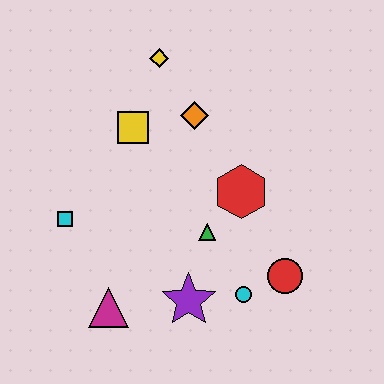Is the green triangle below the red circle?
No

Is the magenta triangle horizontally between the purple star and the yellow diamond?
No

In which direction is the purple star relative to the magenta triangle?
The purple star is to the right of the magenta triangle.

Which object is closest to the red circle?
The cyan circle is closest to the red circle.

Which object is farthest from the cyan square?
The red circle is farthest from the cyan square.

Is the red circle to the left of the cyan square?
No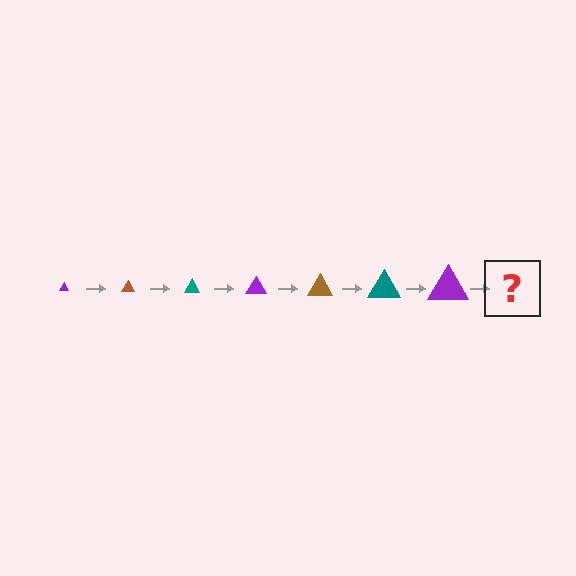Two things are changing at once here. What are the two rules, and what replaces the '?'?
The two rules are that the triangle grows larger each step and the color cycles through purple, brown, and teal. The '?' should be a brown triangle, larger than the previous one.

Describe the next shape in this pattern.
It should be a brown triangle, larger than the previous one.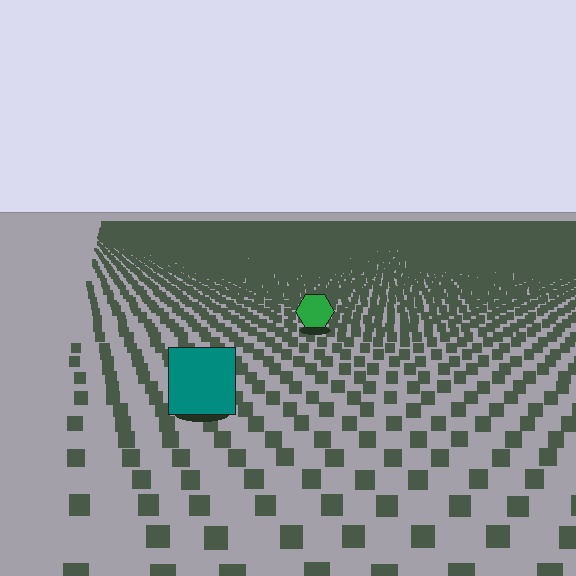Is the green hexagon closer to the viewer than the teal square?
No. The teal square is closer — you can tell from the texture gradient: the ground texture is coarser near it.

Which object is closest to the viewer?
The teal square is closest. The texture marks near it are larger and more spread out.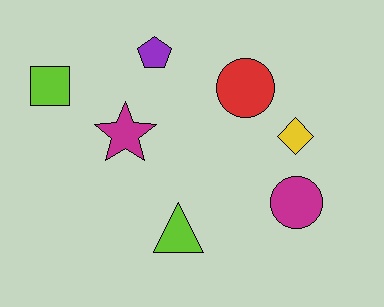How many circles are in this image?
There are 2 circles.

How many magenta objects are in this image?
There are 2 magenta objects.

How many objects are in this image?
There are 7 objects.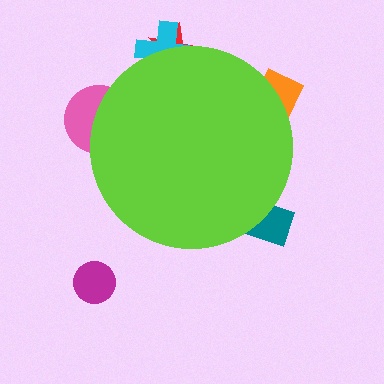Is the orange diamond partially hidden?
Yes, the orange diamond is partially hidden behind the lime circle.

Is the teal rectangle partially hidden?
Yes, the teal rectangle is partially hidden behind the lime circle.